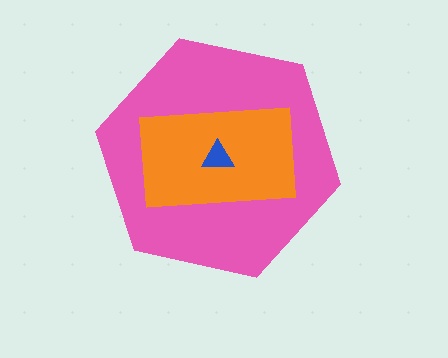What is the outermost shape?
The pink hexagon.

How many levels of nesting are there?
3.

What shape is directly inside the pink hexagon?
The orange rectangle.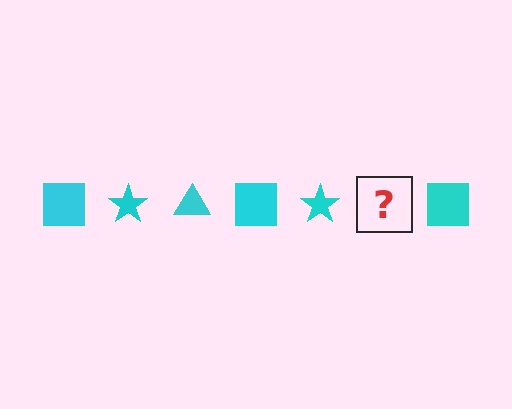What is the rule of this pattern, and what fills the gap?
The rule is that the pattern cycles through square, star, triangle shapes in cyan. The gap should be filled with a cyan triangle.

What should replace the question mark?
The question mark should be replaced with a cyan triangle.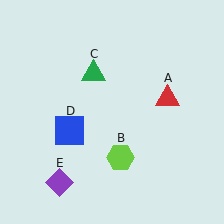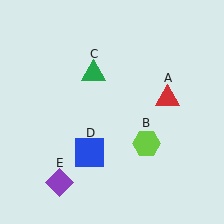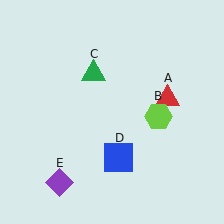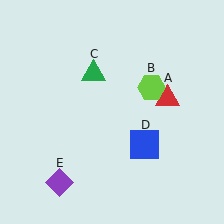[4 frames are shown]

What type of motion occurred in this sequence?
The lime hexagon (object B), blue square (object D) rotated counterclockwise around the center of the scene.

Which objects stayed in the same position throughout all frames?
Red triangle (object A) and green triangle (object C) and purple diamond (object E) remained stationary.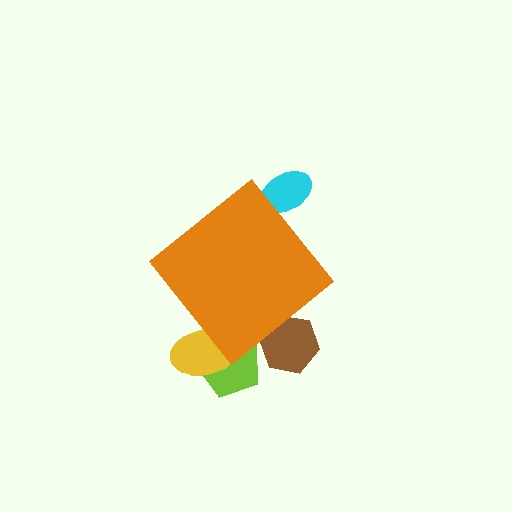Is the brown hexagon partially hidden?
Yes, the brown hexagon is partially hidden behind the orange diamond.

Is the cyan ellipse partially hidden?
Yes, the cyan ellipse is partially hidden behind the orange diamond.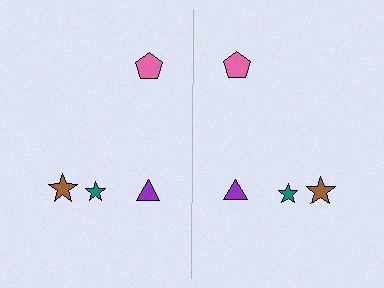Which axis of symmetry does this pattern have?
The pattern has a vertical axis of symmetry running through the center of the image.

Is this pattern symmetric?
Yes, this pattern has bilateral (reflection) symmetry.